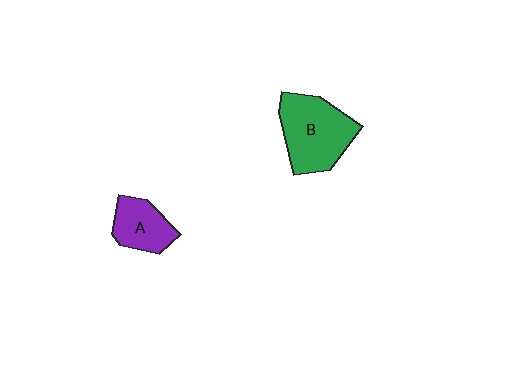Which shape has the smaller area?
Shape A (purple).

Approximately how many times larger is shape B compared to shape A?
Approximately 1.8 times.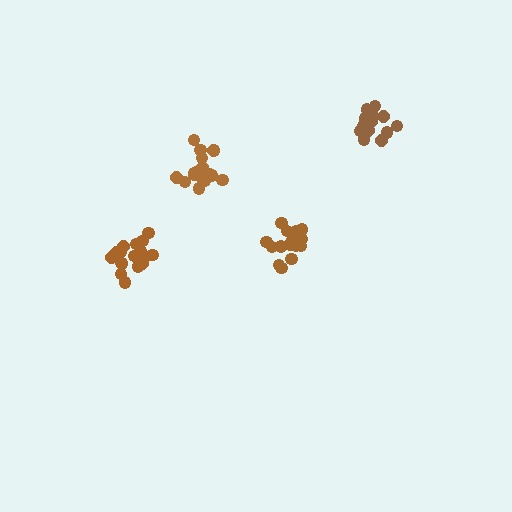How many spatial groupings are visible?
There are 4 spatial groupings.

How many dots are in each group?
Group 1: 17 dots, Group 2: 16 dots, Group 3: 19 dots, Group 4: 17 dots (69 total).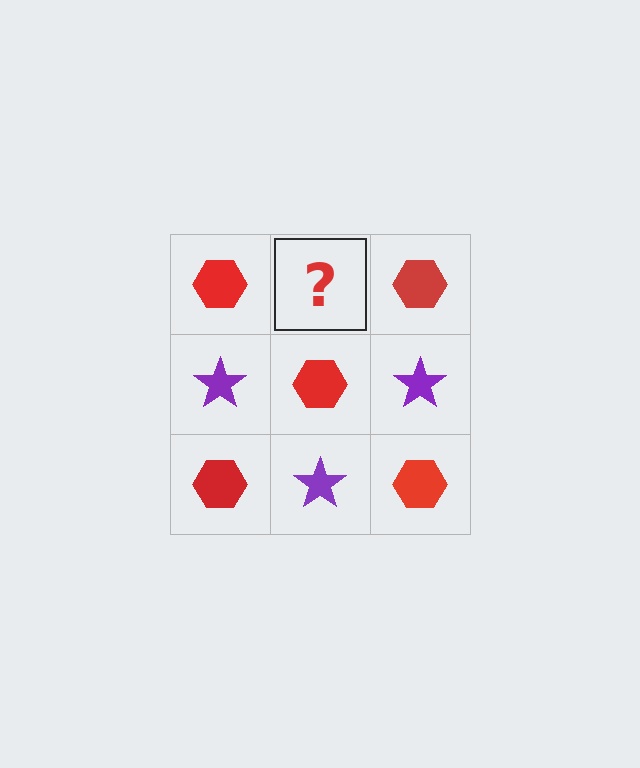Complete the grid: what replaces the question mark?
The question mark should be replaced with a purple star.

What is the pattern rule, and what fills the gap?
The rule is that it alternates red hexagon and purple star in a checkerboard pattern. The gap should be filled with a purple star.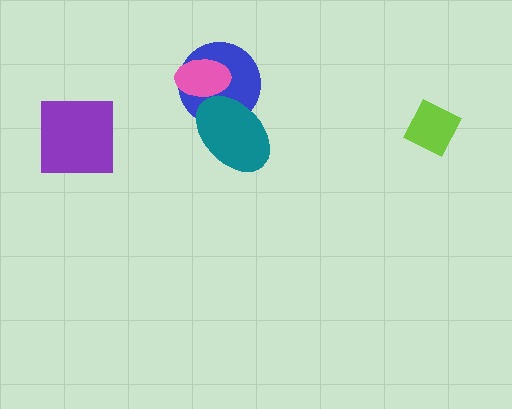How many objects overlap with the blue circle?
2 objects overlap with the blue circle.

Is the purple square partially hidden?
No, no other shape covers it.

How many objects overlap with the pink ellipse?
2 objects overlap with the pink ellipse.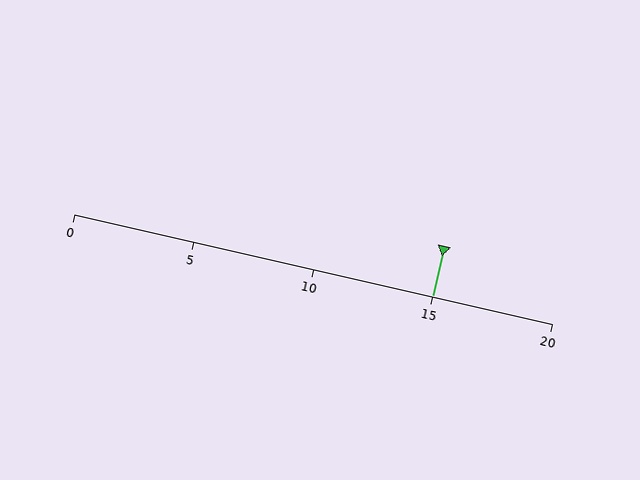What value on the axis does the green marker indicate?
The marker indicates approximately 15.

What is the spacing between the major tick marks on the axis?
The major ticks are spaced 5 apart.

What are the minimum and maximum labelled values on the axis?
The axis runs from 0 to 20.